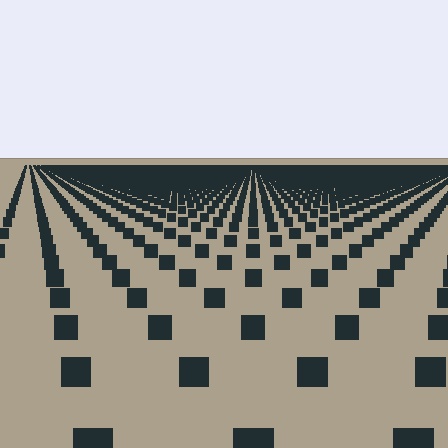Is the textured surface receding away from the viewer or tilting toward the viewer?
The surface is receding away from the viewer. Texture elements get smaller and denser toward the top.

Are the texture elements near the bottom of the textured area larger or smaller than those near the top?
Larger. Near the bottom, elements are closer to the viewer and appear at a bigger on-screen size.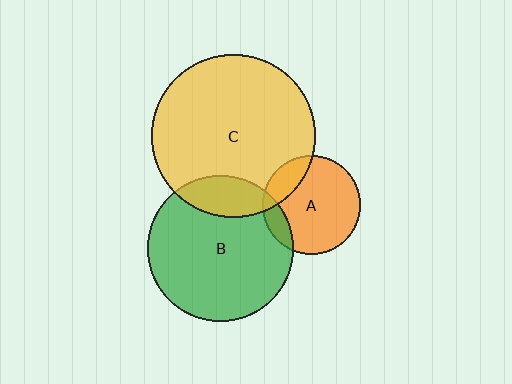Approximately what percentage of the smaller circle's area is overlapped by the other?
Approximately 15%.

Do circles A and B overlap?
Yes.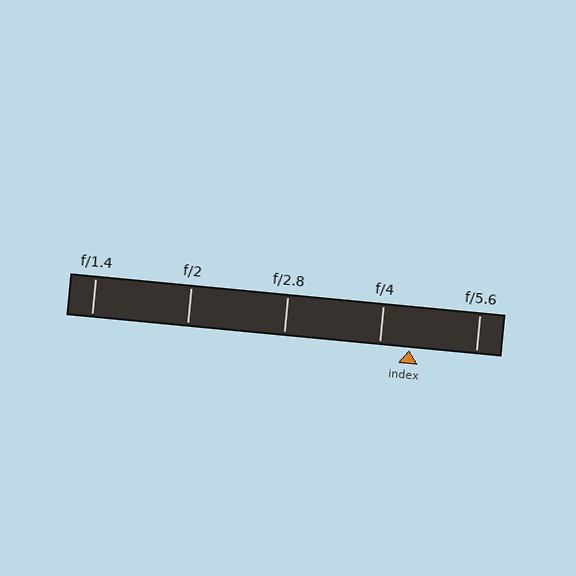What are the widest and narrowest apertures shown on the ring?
The widest aperture shown is f/1.4 and the narrowest is f/5.6.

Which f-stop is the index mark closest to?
The index mark is closest to f/4.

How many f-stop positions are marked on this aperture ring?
There are 5 f-stop positions marked.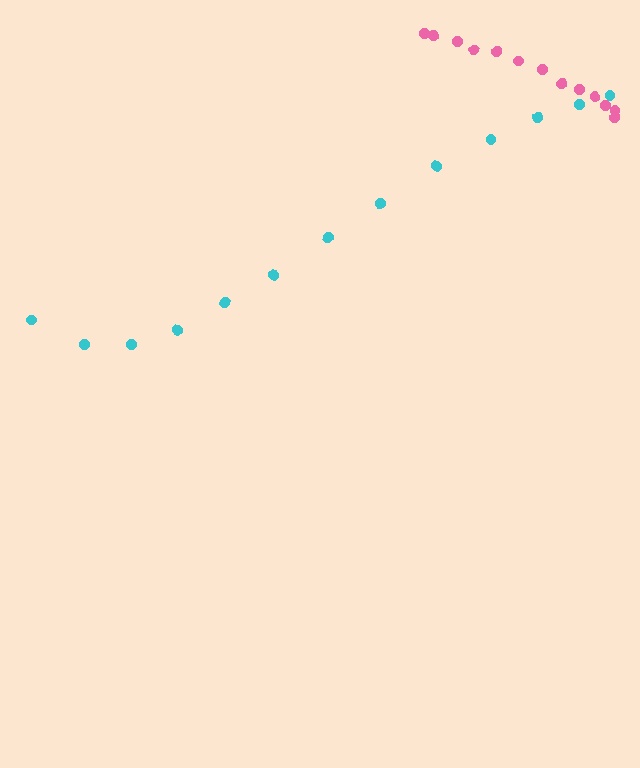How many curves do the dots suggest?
There are 2 distinct paths.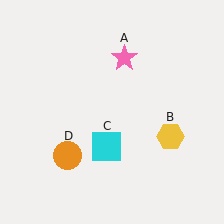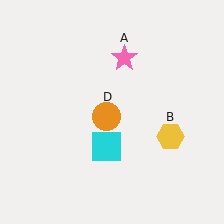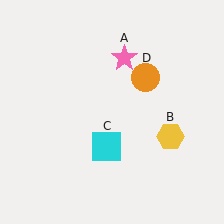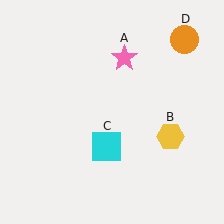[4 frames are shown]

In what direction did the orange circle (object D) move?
The orange circle (object D) moved up and to the right.